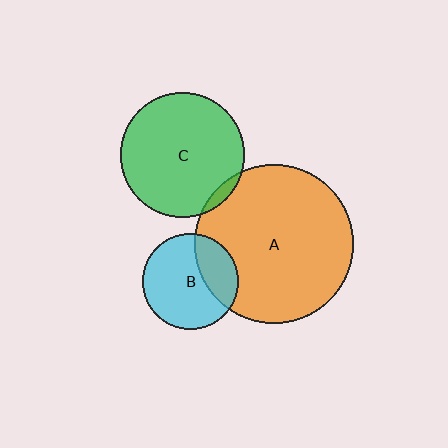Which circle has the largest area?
Circle A (orange).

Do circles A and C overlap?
Yes.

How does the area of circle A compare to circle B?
Approximately 2.7 times.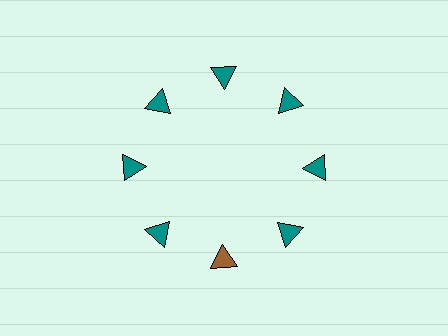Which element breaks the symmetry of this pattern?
The brown triangle at roughly the 6 o'clock position breaks the symmetry. All other shapes are teal triangles.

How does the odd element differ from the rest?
It has a different color: brown instead of teal.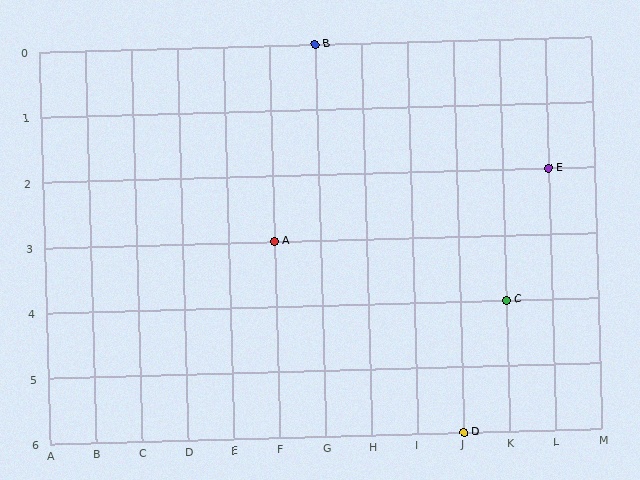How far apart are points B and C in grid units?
Points B and C are 4 columns and 4 rows apart (about 5.7 grid units diagonally).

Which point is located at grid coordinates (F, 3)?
Point A is at (F, 3).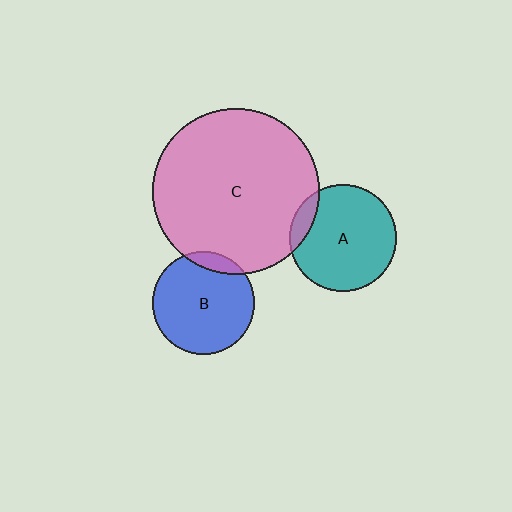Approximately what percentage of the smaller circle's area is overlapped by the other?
Approximately 10%.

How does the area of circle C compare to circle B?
Approximately 2.6 times.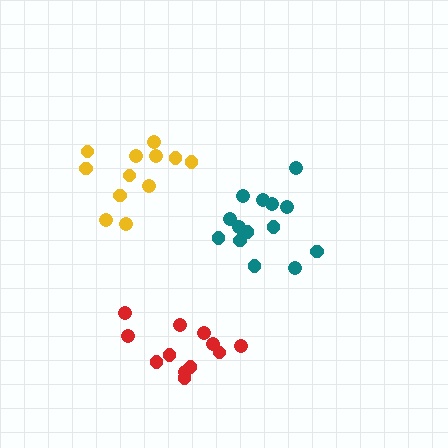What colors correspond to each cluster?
The clusters are colored: red, yellow, teal.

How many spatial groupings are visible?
There are 3 spatial groupings.